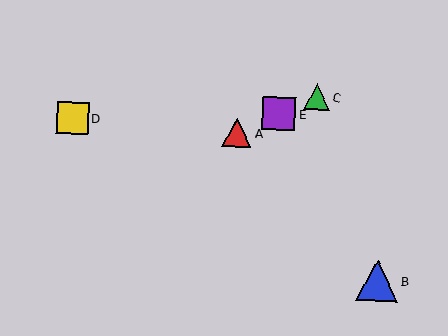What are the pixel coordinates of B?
Object B is at (377, 280).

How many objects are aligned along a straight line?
3 objects (A, C, E) are aligned along a straight line.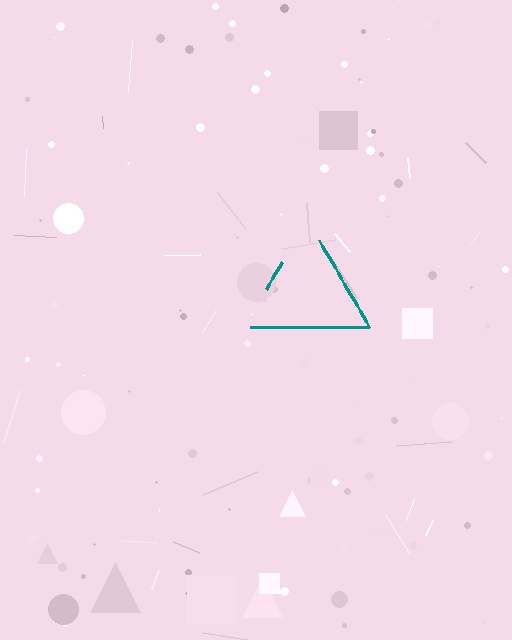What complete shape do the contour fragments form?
The contour fragments form a triangle.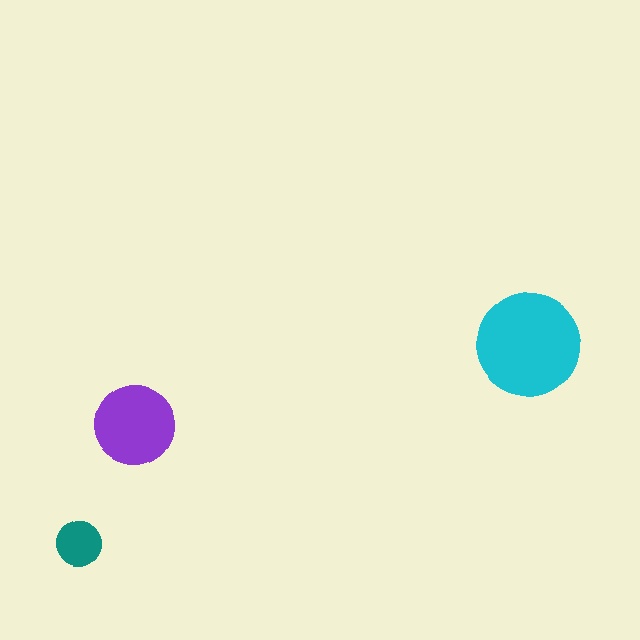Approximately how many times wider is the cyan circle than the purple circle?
About 1.5 times wider.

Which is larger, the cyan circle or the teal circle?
The cyan one.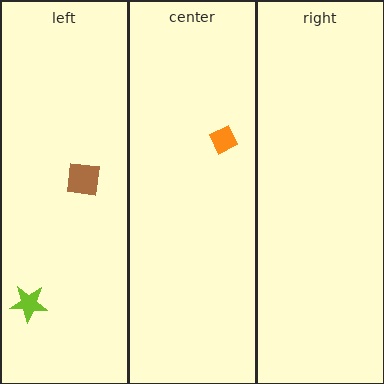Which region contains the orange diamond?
The center region.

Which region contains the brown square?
The left region.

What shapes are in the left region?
The brown square, the lime star.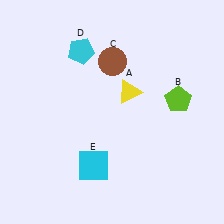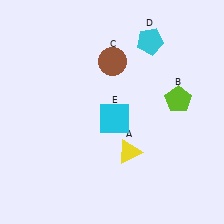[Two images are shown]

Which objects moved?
The objects that moved are: the yellow triangle (A), the cyan pentagon (D), the cyan square (E).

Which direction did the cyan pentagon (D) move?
The cyan pentagon (D) moved right.